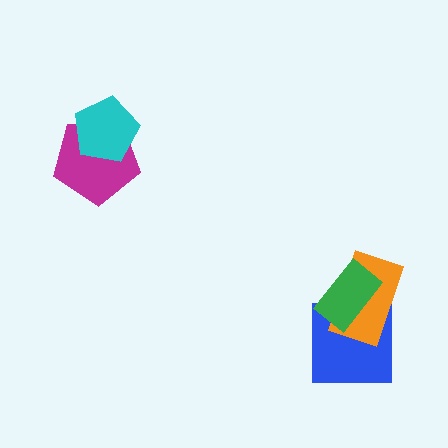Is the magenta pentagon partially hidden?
Yes, it is partially covered by another shape.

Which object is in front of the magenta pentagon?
The cyan pentagon is in front of the magenta pentagon.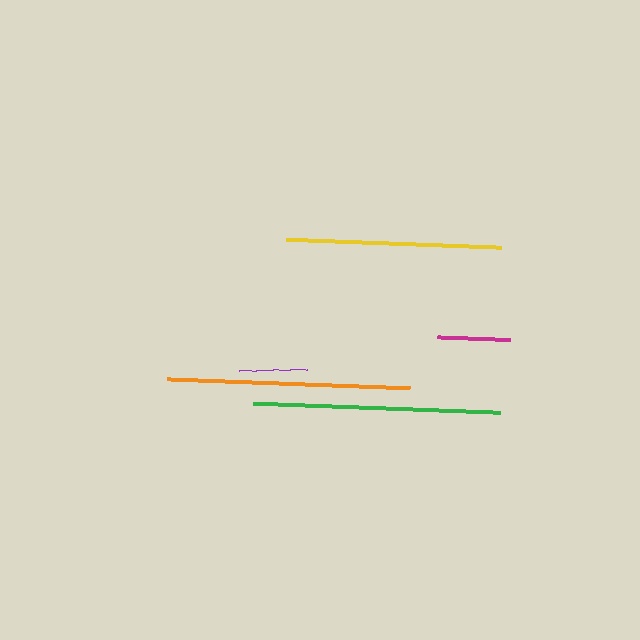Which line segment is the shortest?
The purple line is the shortest at approximately 68 pixels.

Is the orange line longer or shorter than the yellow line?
The orange line is longer than the yellow line.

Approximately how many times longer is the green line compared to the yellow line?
The green line is approximately 1.1 times the length of the yellow line.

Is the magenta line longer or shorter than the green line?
The green line is longer than the magenta line.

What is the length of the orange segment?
The orange segment is approximately 243 pixels long.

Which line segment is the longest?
The green line is the longest at approximately 247 pixels.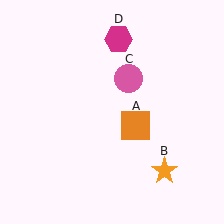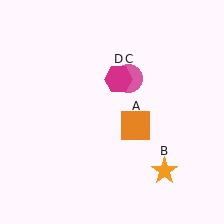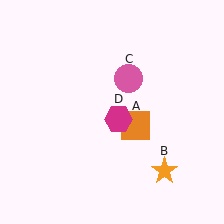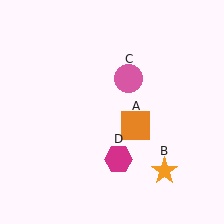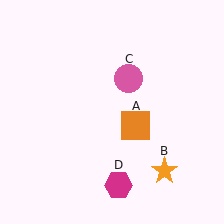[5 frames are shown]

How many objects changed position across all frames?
1 object changed position: magenta hexagon (object D).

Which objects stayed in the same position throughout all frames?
Orange square (object A) and orange star (object B) and pink circle (object C) remained stationary.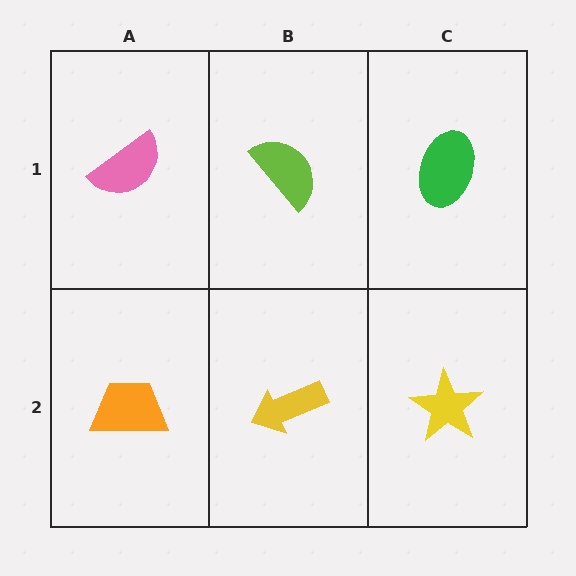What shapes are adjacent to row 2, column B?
A lime semicircle (row 1, column B), an orange trapezoid (row 2, column A), a yellow star (row 2, column C).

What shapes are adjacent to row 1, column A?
An orange trapezoid (row 2, column A), a lime semicircle (row 1, column B).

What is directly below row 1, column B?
A yellow arrow.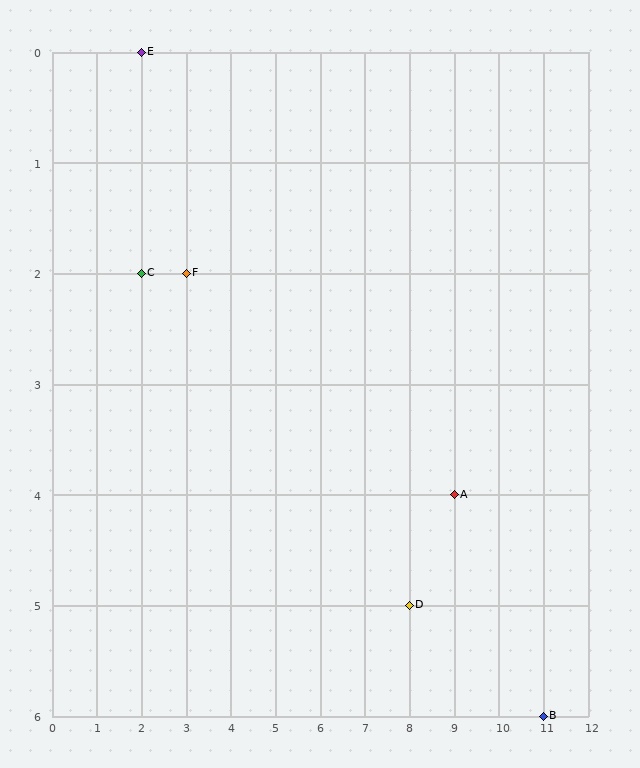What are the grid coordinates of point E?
Point E is at grid coordinates (2, 0).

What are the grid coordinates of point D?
Point D is at grid coordinates (8, 5).